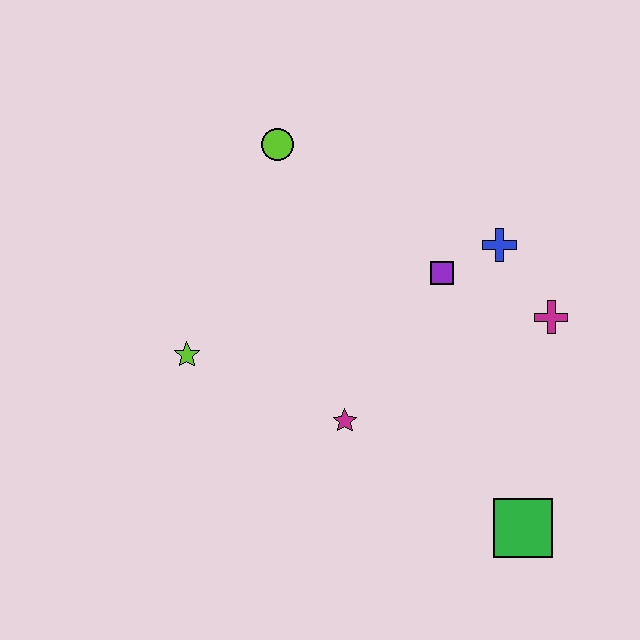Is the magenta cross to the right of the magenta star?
Yes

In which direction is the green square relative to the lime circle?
The green square is below the lime circle.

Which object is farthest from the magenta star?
The lime circle is farthest from the magenta star.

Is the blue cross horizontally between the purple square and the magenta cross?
Yes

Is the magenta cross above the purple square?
No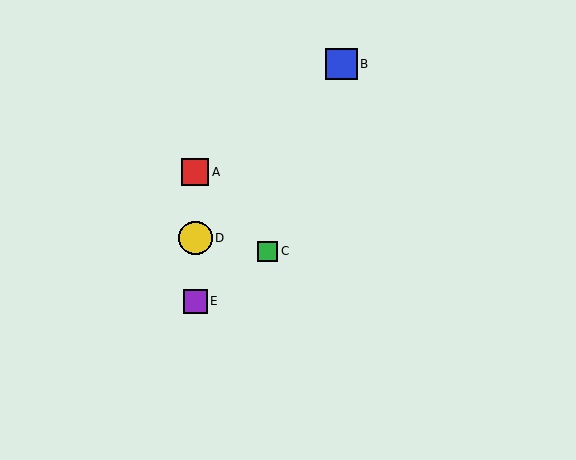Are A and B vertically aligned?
No, A is at x≈195 and B is at x≈341.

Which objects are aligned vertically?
Objects A, D, E are aligned vertically.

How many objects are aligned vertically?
3 objects (A, D, E) are aligned vertically.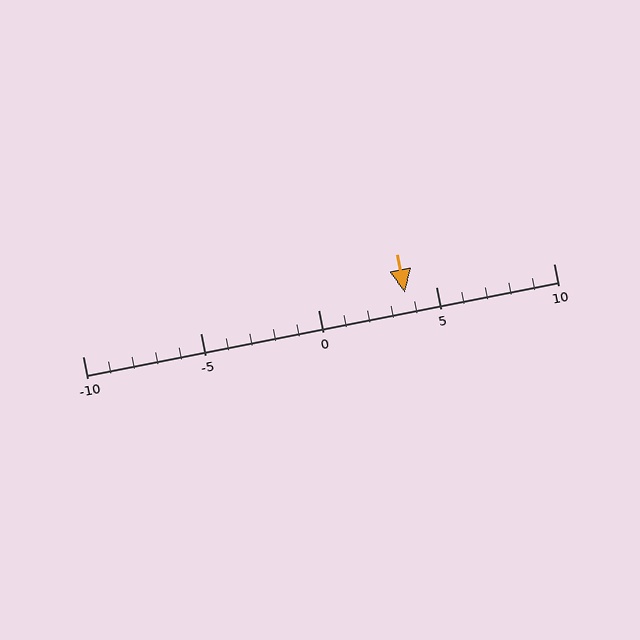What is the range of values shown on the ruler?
The ruler shows values from -10 to 10.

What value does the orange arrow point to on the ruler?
The orange arrow points to approximately 4.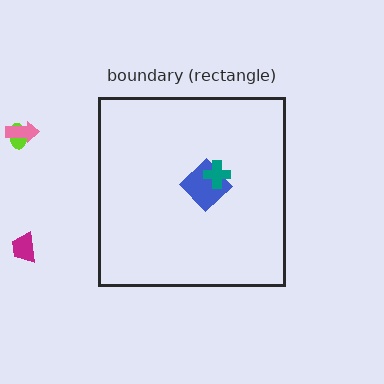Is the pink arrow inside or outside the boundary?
Outside.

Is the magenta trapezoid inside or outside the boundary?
Outside.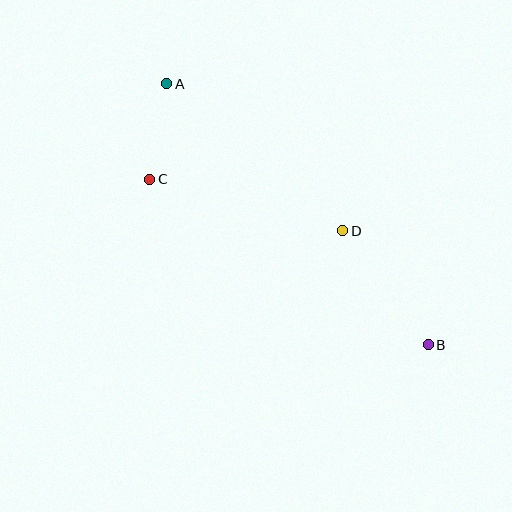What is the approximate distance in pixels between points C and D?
The distance between C and D is approximately 200 pixels.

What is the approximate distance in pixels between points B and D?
The distance between B and D is approximately 142 pixels.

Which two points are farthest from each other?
Points A and B are farthest from each other.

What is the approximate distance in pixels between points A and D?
The distance between A and D is approximately 229 pixels.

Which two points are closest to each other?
Points A and C are closest to each other.